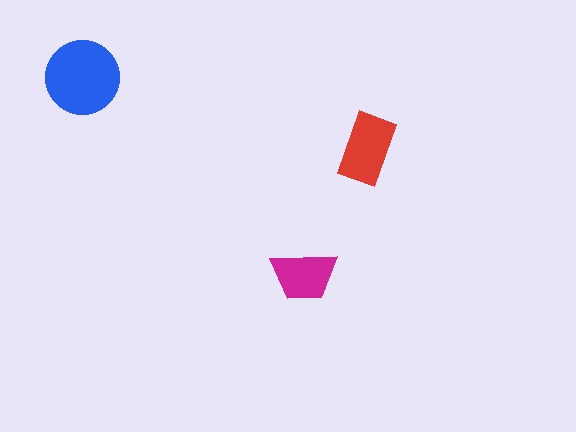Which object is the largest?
The blue circle.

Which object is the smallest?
The magenta trapezoid.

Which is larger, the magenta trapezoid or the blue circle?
The blue circle.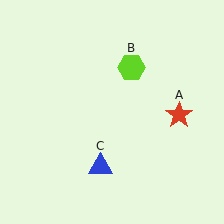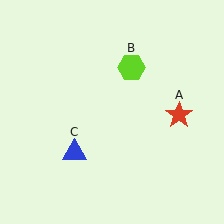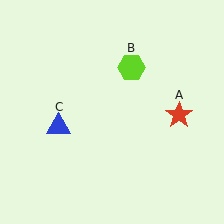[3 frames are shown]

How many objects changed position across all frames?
1 object changed position: blue triangle (object C).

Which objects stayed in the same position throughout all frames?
Red star (object A) and lime hexagon (object B) remained stationary.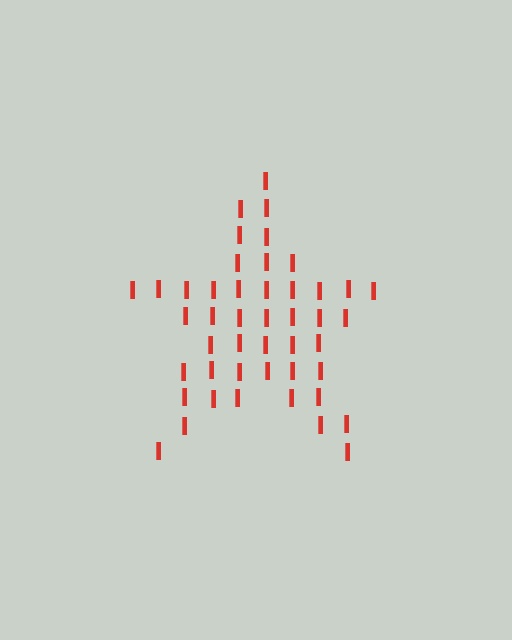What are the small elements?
The small elements are letter I's.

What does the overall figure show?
The overall figure shows a star.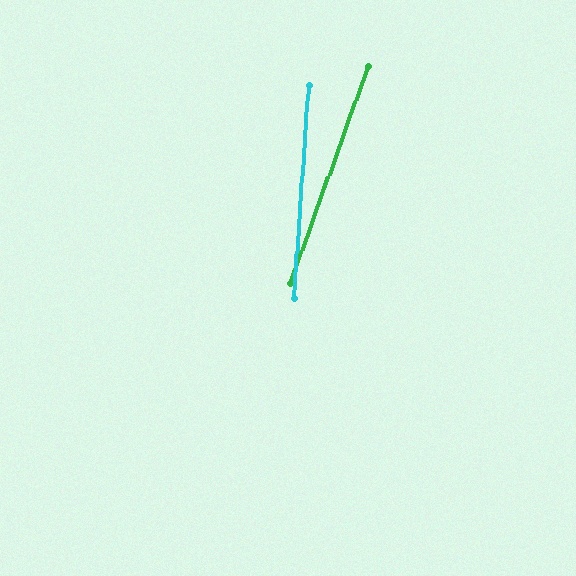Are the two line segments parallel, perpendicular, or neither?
Neither parallel nor perpendicular — they differ by about 16°.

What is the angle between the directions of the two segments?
Approximately 16 degrees.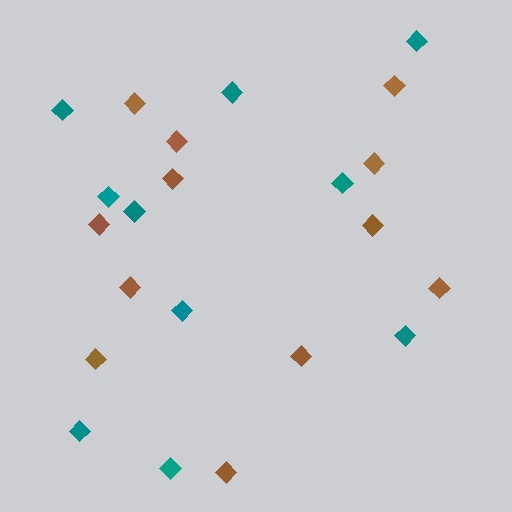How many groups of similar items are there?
There are 2 groups: one group of brown diamonds (12) and one group of teal diamonds (10).